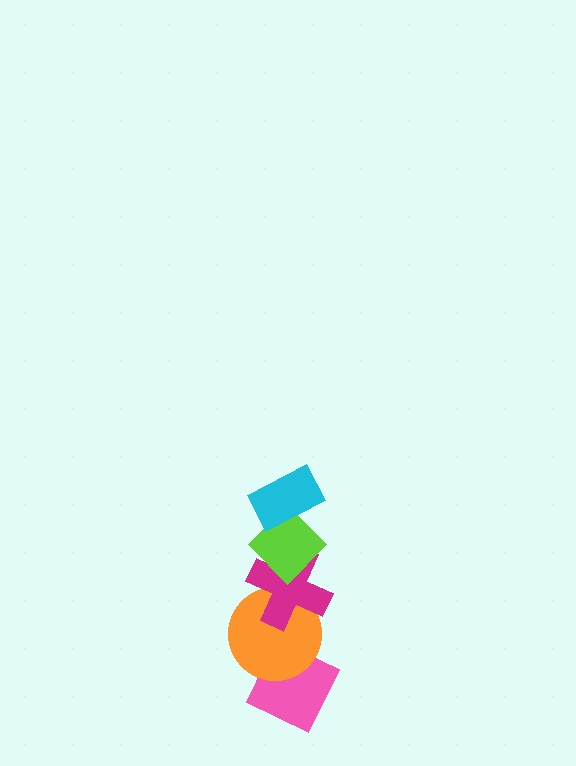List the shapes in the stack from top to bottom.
From top to bottom: the cyan rectangle, the lime diamond, the magenta cross, the orange circle, the pink diamond.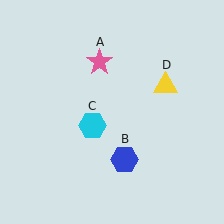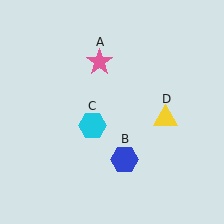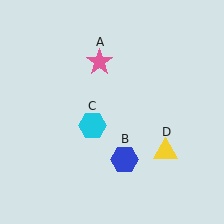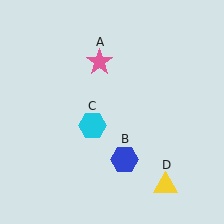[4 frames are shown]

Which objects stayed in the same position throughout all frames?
Pink star (object A) and blue hexagon (object B) and cyan hexagon (object C) remained stationary.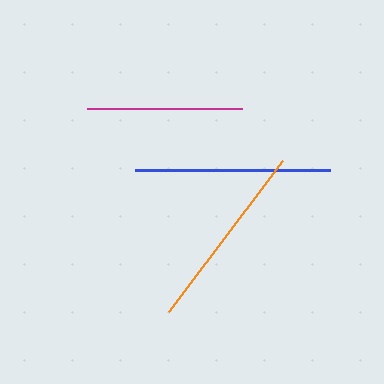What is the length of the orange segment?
The orange segment is approximately 189 pixels long.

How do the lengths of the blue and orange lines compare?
The blue and orange lines are approximately the same length.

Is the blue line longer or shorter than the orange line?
The blue line is longer than the orange line.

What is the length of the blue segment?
The blue segment is approximately 195 pixels long.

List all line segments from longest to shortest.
From longest to shortest: blue, orange, magenta.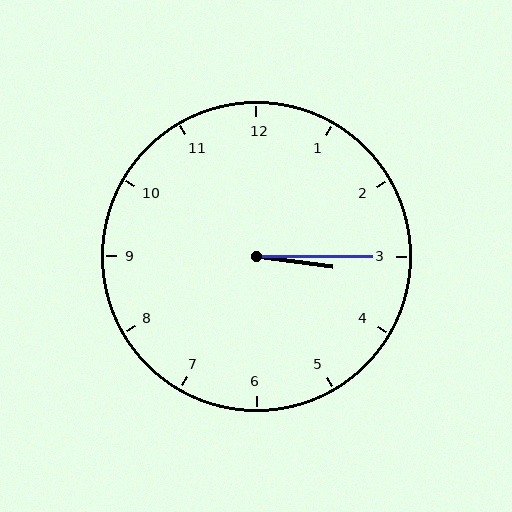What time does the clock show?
3:15.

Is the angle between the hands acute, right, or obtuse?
It is acute.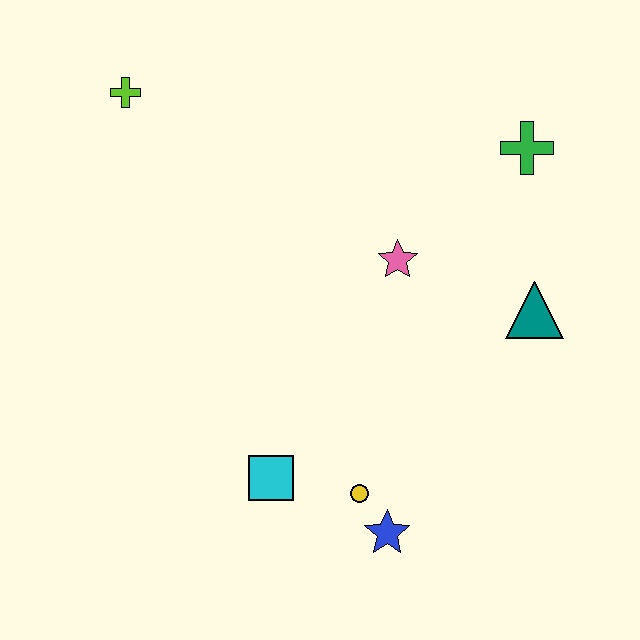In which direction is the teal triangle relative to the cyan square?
The teal triangle is to the right of the cyan square.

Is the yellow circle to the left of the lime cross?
No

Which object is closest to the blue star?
The yellow circle is closest to the blue star.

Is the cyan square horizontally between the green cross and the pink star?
No